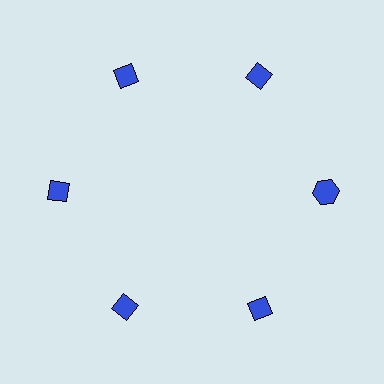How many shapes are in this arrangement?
There are 6 shapes arranged in a ring pattern.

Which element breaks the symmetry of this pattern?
The blue hexagon at roughly the 3 o'clock position breaks the symmetry. All other shapes are blue diamonds.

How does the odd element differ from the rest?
It has a different shape: hexagon instead of diamond.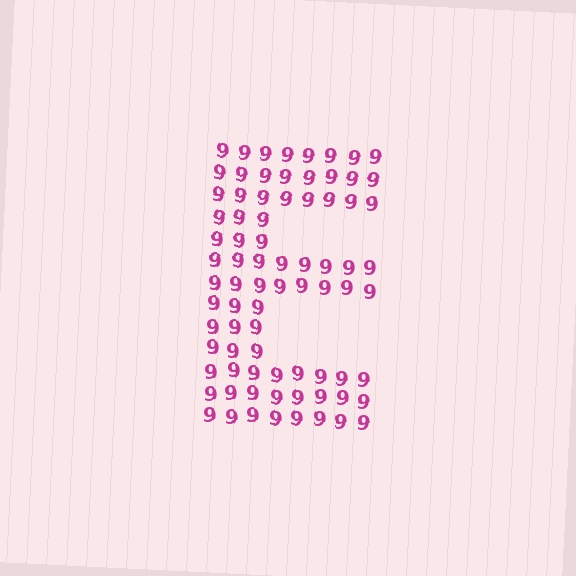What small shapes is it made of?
It is made of small digit 9's.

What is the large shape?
The large shape is the letter E.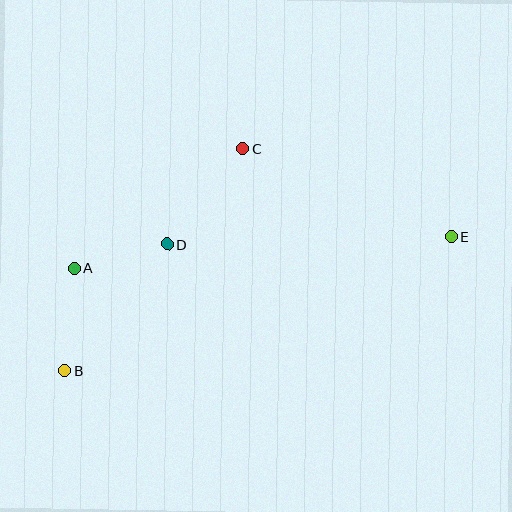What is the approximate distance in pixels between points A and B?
The distance between A and B is approximately 102 pixels.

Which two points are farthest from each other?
Points B and E are farthest from each other.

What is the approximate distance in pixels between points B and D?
The distance between B and D is approximately 163 pixels.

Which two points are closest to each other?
Points A and D are closest to each other.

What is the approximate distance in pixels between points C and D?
The distance between C and D is approximately 122 pixels.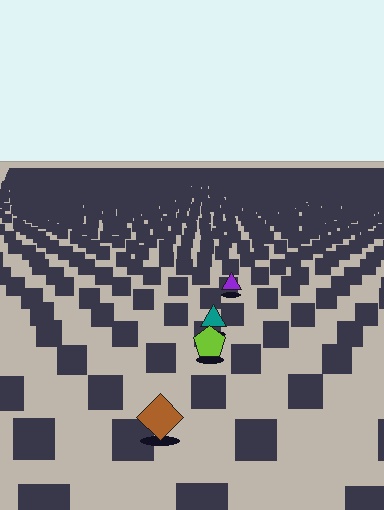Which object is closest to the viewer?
The brown diamond is closest. The texture marks near it are larger and more spread out.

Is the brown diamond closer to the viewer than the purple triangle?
Yes. The brown diamond is closer — you can tell from the texture gradient: the ground texture is coarser near it.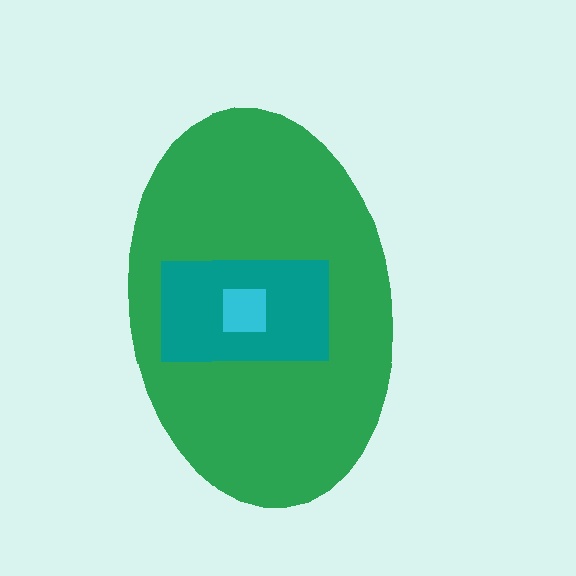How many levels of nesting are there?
3.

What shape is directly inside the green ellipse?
The teal rectangle.